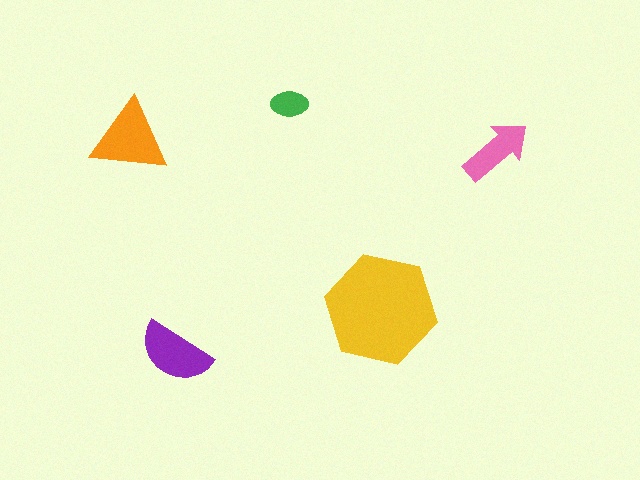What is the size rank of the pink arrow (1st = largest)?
4th.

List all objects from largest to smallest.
The yellow hexagon, the orange triangle, the purple semicircle, the pink arrow, the green ellipse.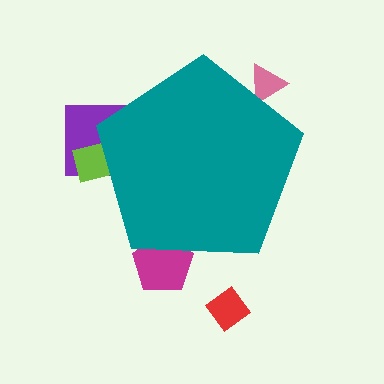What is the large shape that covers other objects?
A teal pentagon.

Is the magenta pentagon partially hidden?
Yes, the magenta pentagon is partially hidden behind the teal pentagon.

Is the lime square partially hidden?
Yes, the lime square is partially hidden behind the teal pentagon.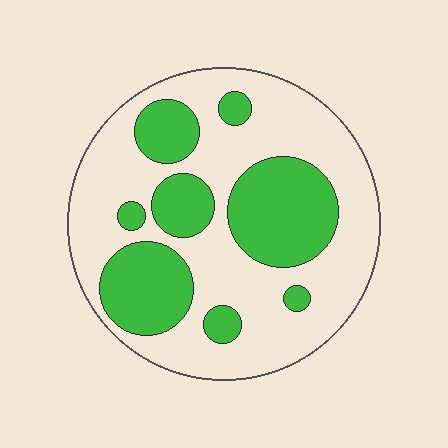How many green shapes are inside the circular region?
8.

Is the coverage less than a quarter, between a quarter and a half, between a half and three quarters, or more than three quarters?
Between a quarter and a half.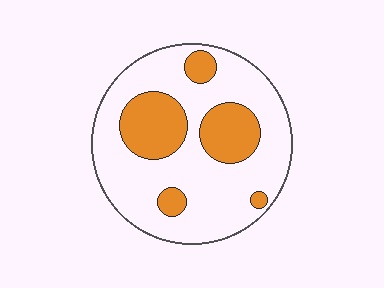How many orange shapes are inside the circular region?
5.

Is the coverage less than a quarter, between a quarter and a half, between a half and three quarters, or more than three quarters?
Between a quarter and a half.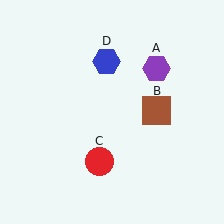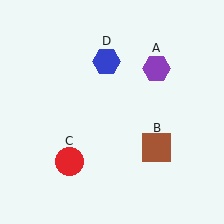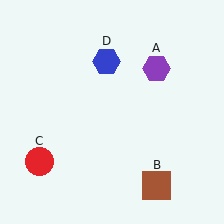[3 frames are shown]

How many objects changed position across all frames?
2 objects changed position: brown square (object B), red circle (object C).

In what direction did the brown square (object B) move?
The brown square (object B) moved down.